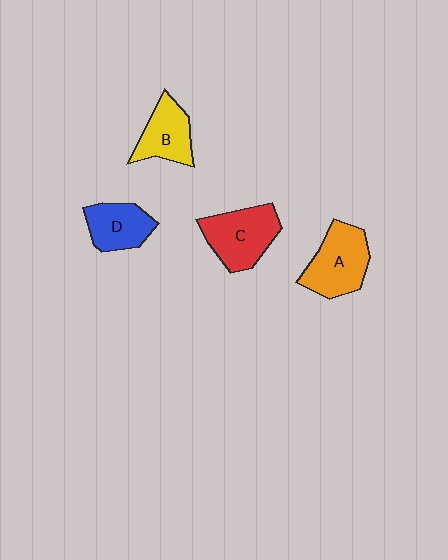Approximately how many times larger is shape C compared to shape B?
Approximately 1.3 times.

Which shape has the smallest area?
Shape D (blue).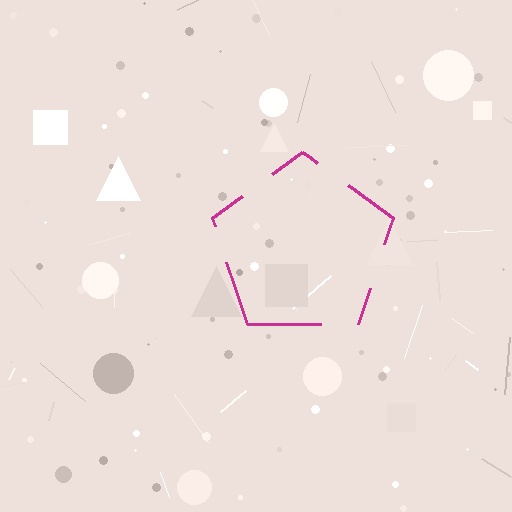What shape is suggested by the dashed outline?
The dashed outline suggests a pentagon.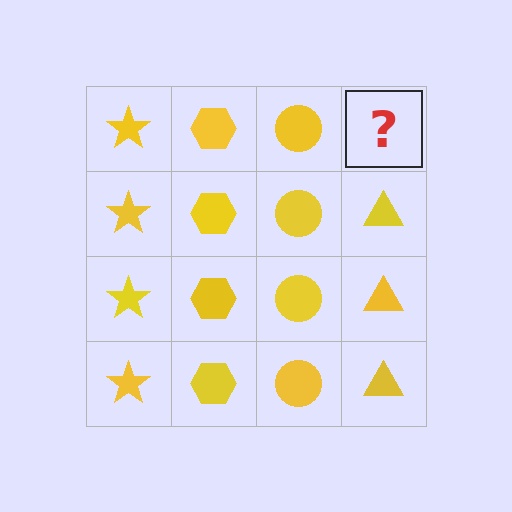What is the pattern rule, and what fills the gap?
The rule is that each column has a consistent shape. The gap should be filled with a yellow triangle.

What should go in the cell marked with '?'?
The missing cell should contain a yellow triangle.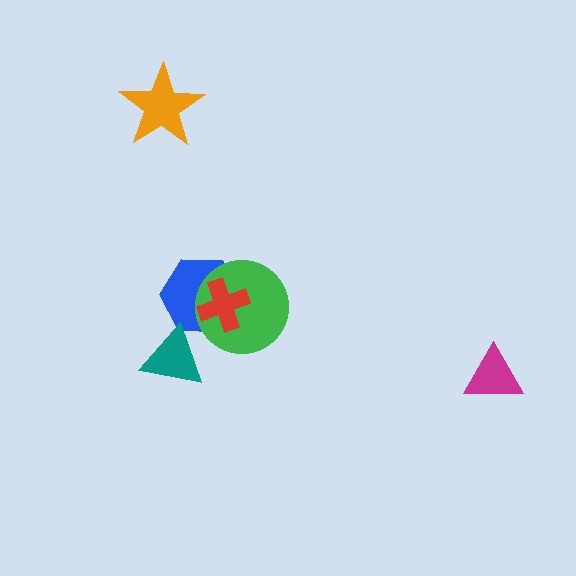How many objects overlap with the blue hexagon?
3 objects overlap with the blue hexagon.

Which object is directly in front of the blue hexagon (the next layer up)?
The green circle is directly in front of the blue hexagon.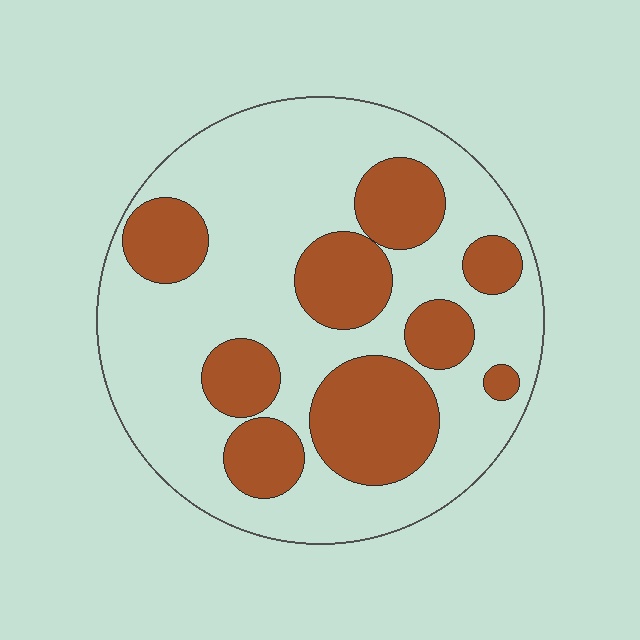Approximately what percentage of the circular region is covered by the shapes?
Approximately 35%.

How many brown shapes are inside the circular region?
9.